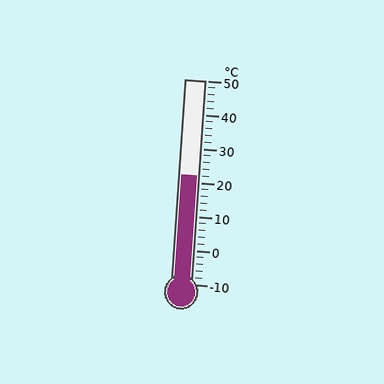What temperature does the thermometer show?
The thermometer shows approximately 22°C.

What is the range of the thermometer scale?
The thermometer scale ranges from -10°C to 50°C.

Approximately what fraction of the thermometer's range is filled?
The thermometer is filled to approximately 55% of its range.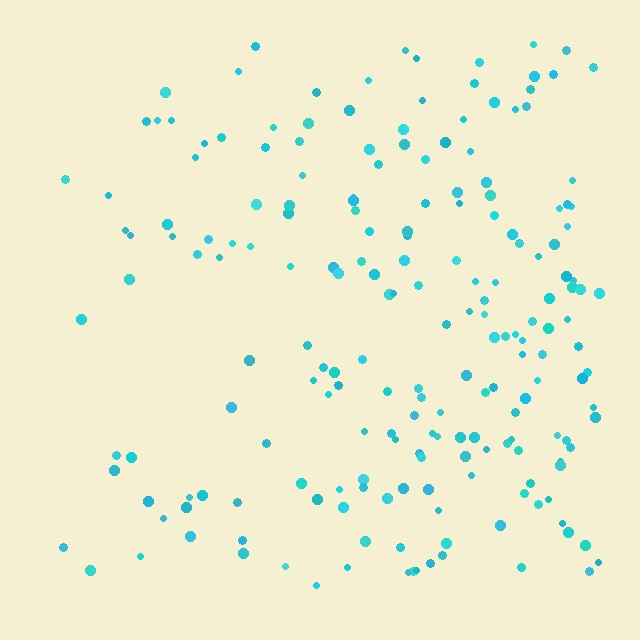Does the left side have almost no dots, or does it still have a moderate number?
Still a moderate number, just noticeably fewer than the right.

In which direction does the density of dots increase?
From left to right, with the right side densest.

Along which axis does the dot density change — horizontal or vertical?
Horizontal.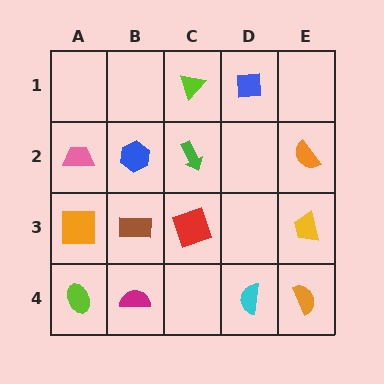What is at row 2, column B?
A blue hexagon.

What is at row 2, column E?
An orange semicircle.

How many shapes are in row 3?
4 shapes.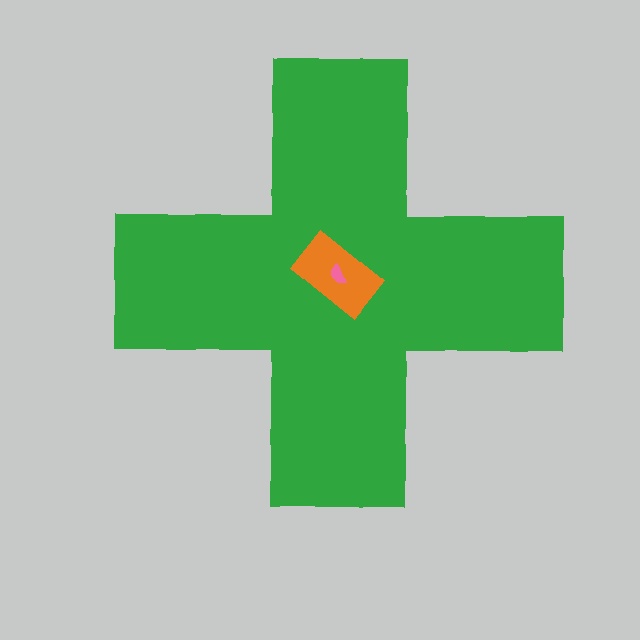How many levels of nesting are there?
3.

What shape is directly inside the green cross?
The orange rectangle.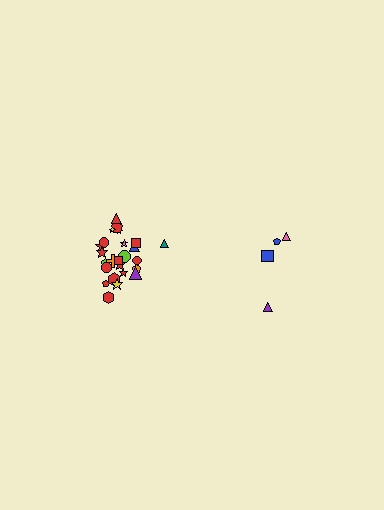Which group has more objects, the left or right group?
The left group.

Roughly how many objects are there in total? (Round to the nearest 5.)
Roughly 30 objects in total.